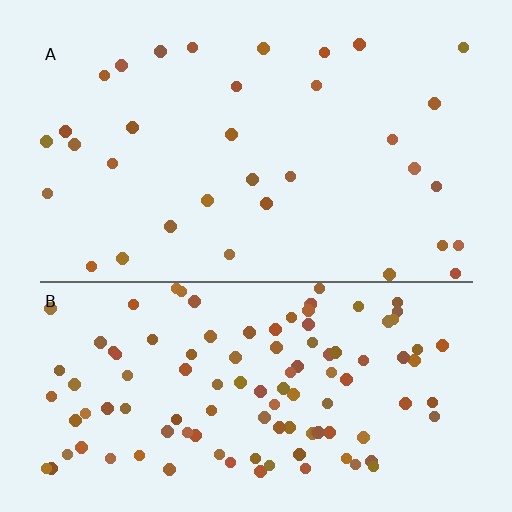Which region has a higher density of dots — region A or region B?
B (the bottom).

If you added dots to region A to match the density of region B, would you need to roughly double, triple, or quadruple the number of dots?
Approximately triple.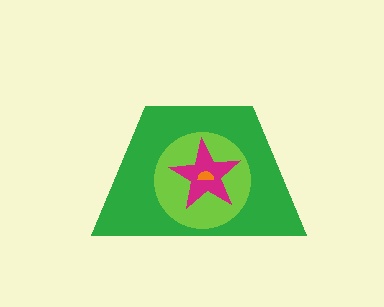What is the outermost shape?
The green trapezoid.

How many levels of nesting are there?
4.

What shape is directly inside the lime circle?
The magenta star.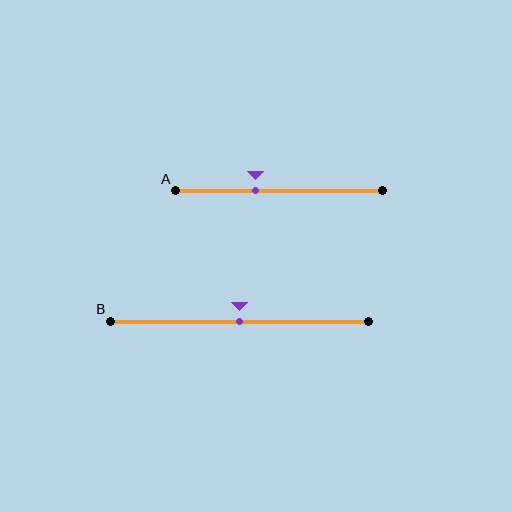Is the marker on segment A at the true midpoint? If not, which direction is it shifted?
No, the marker on segment A is shifted to the left by about 11% of the segment length.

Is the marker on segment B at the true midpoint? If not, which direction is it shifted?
Yes, the marker on segment B is at the true midpoint.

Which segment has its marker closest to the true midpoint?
Segment B has its marker closest to the true midpoint.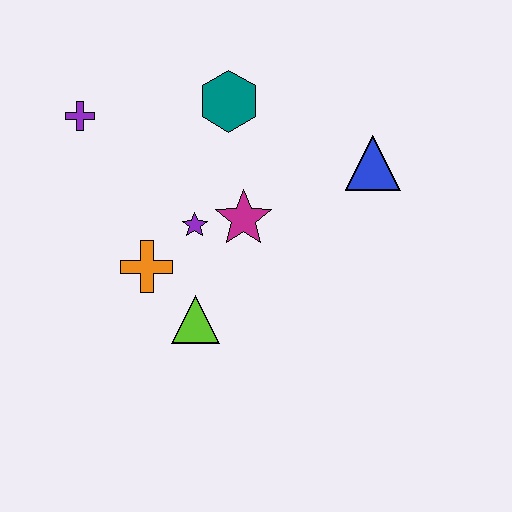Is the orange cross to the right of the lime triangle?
No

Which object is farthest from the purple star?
The blue triangle is farthest from the purple star.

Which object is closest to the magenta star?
The purple star is closest to the magenta star.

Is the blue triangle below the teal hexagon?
Yes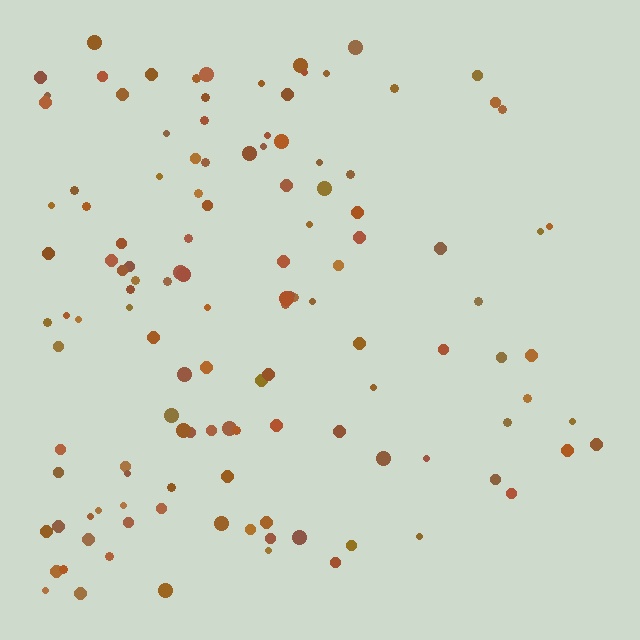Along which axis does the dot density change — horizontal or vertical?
Horizontal.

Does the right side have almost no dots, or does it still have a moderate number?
Still a moderate number, just noticeably fewer than the left.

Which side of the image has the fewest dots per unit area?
The right.